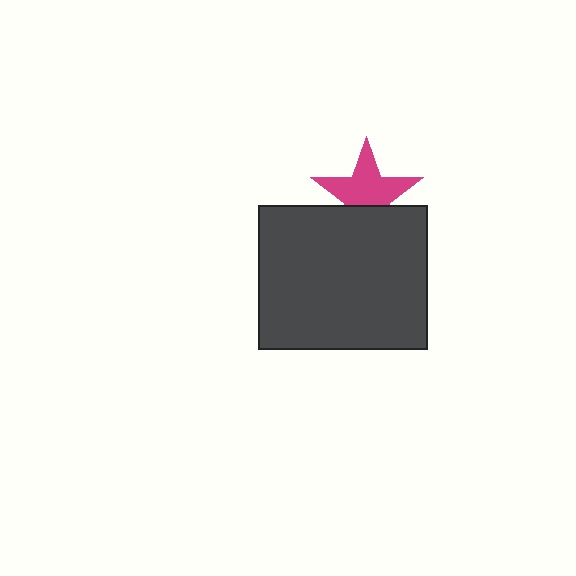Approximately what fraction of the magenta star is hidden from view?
Roughly 34% of the magenta star is hidden behind the dark gray rectangle.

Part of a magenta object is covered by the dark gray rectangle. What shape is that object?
It is a star.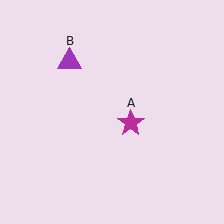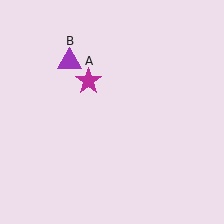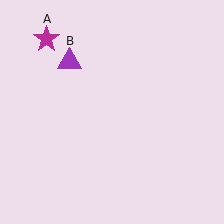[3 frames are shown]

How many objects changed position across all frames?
1 object changed position: magenta star (object A).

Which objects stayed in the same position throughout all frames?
Purple triangle (object B) remained stationary.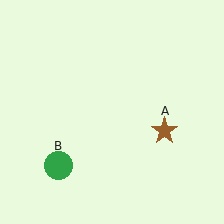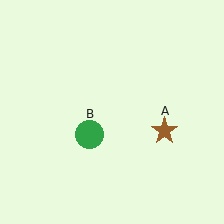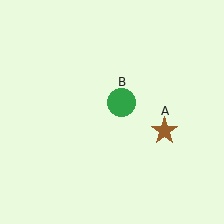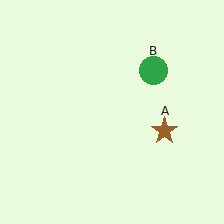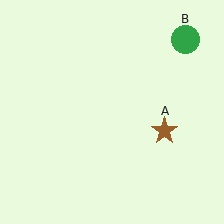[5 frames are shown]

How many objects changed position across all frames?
1 object changed position: green circle (object B).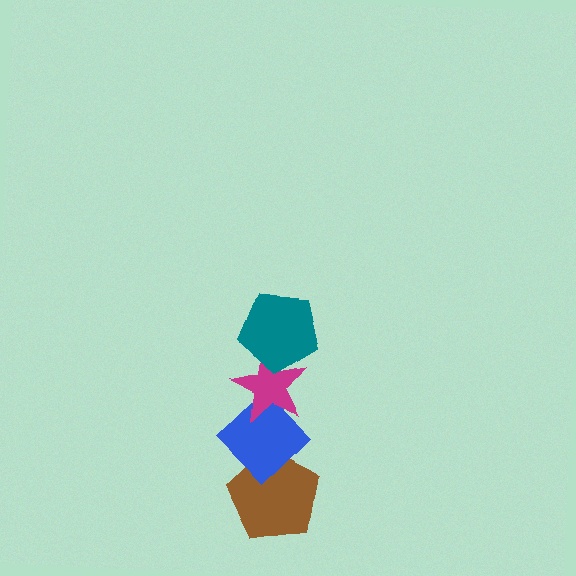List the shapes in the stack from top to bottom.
From top to bottom: the teal pentagon, the magenta star, the blue diamond, the brown pentagon.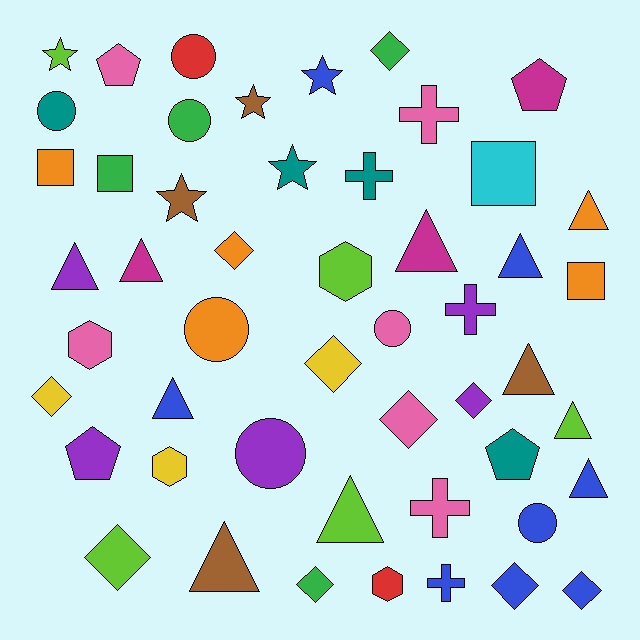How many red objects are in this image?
There are 2 red objects.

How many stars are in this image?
There are 5 stars.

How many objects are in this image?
There are 50 objects.